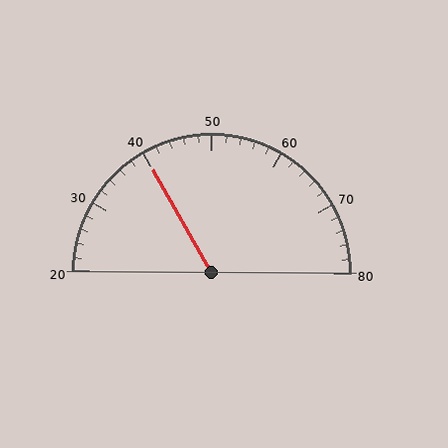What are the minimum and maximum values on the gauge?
The gauge ranges from 20 to 80.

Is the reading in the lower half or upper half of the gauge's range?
The reading is in the lower half of the range (20 to 80).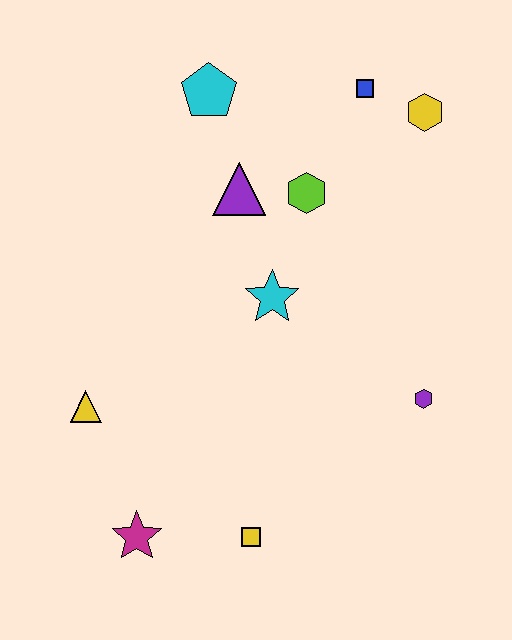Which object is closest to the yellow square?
The magenta star is closest to the yellow square.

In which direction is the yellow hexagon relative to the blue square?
The yellow hexagon is to the right of the blue square.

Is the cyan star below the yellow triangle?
No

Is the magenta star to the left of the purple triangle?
Yes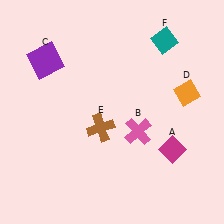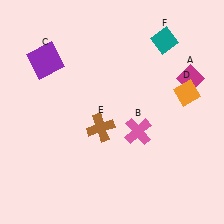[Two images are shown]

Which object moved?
The magenta diamond (A) moved up.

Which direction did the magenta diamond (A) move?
The magenta diamond (A) moved up.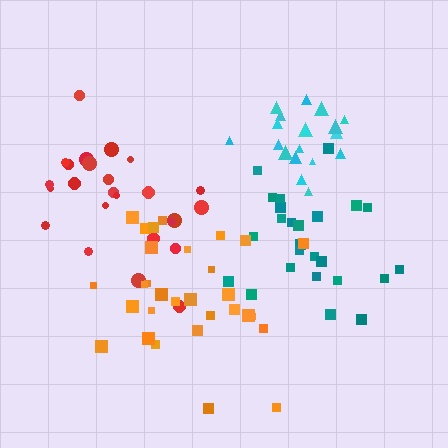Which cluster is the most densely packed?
Cyan.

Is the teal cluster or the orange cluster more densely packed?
Teal.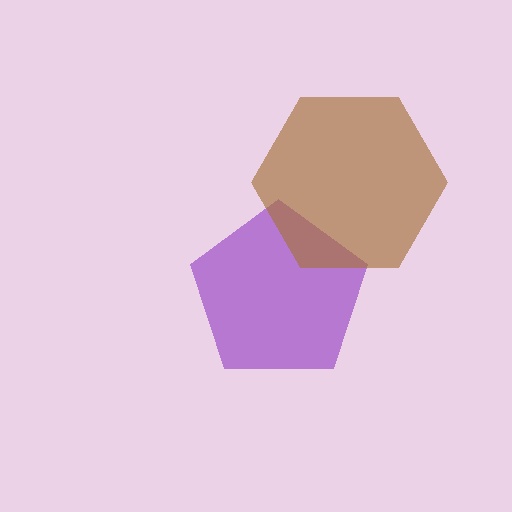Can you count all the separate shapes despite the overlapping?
Yes, there are 2 separate shapes.